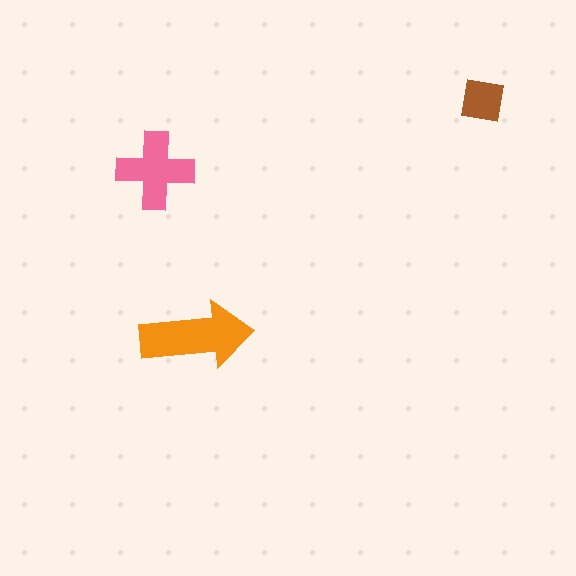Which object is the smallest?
The brown square.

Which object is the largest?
The orange arrow.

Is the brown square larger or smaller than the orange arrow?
Smaller.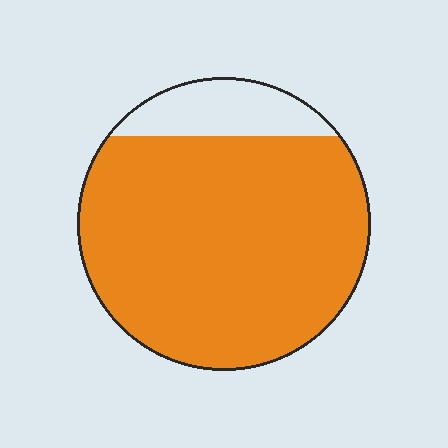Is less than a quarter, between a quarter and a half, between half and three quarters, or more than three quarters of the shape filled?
More than three quarters.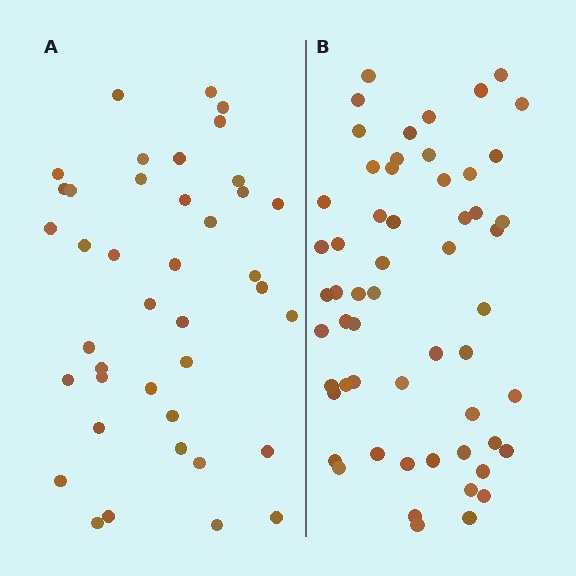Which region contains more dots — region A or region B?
Region B (the right region) has more dots.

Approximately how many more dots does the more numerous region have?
Region B has approximately 15 more dots than region A.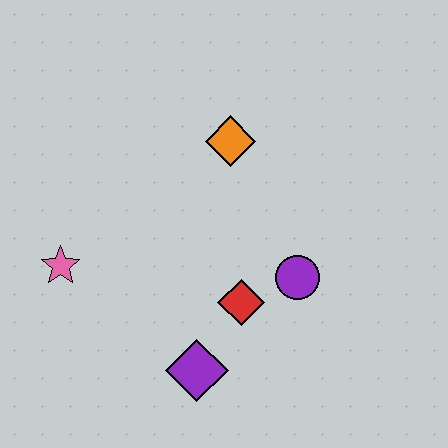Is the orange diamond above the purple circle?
Yes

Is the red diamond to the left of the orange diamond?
No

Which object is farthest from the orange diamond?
The purple diamond is farthest from the orange diamond.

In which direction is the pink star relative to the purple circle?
The pink star is to the left of the purple circle.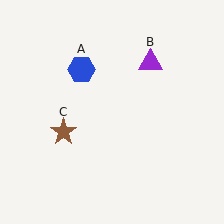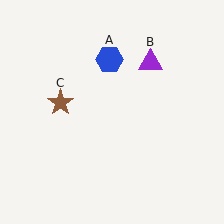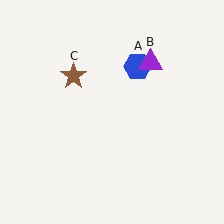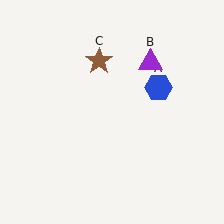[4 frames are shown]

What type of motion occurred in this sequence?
The blue hexagon (object A), brown star (object C) rotated clockwise around the center of the scene.